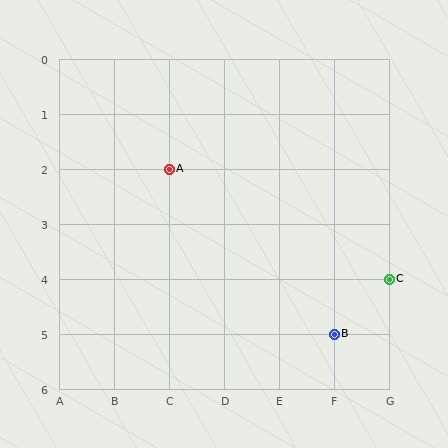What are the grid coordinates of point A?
Point A is at grid coordinates (C, 2).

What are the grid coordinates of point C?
Point C is at grid coordinates (G, 4).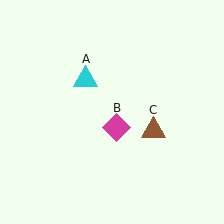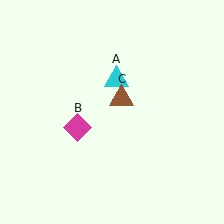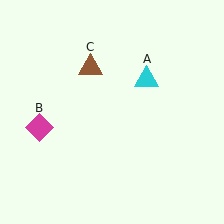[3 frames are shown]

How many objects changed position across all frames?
3 objects changed position: cyan triangle (object A), magenta diamond (object B), brown triangle (object C).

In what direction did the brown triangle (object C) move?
The brown triangle (object C) moved up and to the left.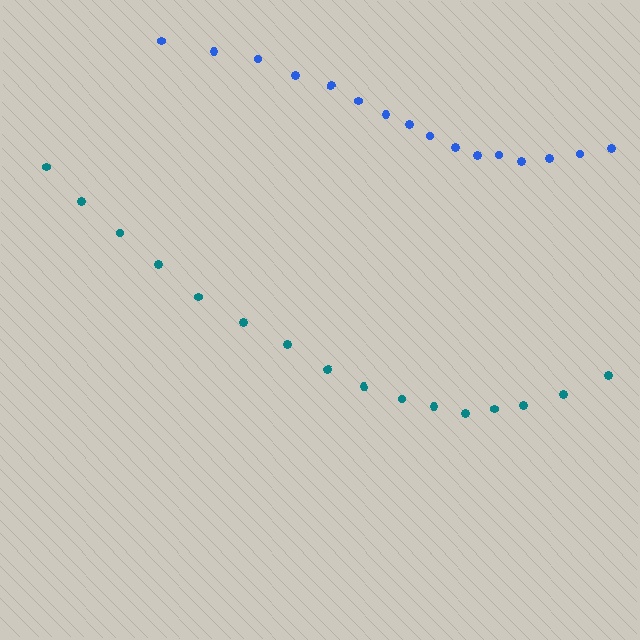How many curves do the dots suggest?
There are 2 distinct paths.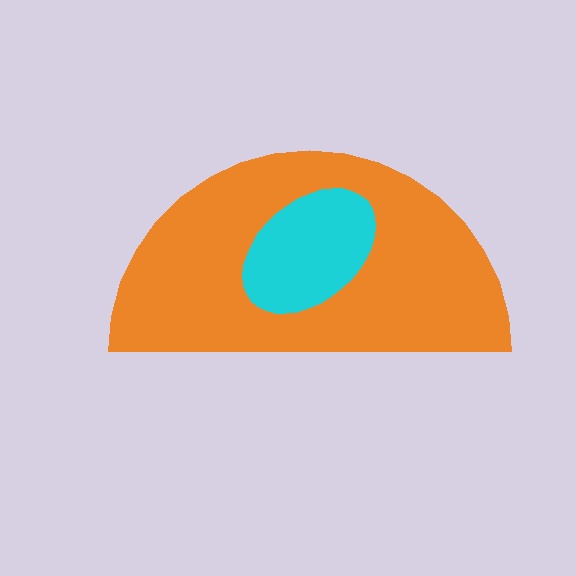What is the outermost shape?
The orange semicircle.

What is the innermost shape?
The cyan ellipse.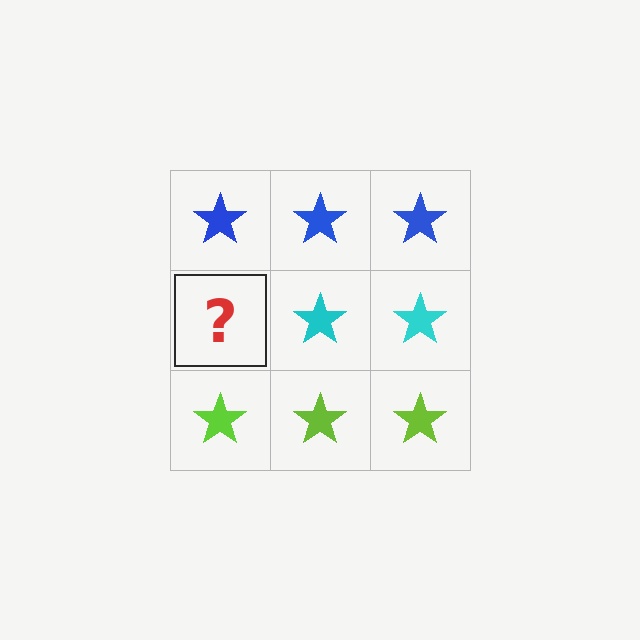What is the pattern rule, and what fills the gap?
The rule is that each row has a consistent color. The gap should be filled with a cyan star.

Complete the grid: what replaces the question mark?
The question mark should be replaced with a cyan star.